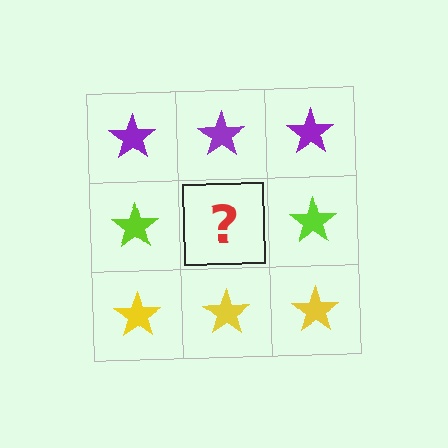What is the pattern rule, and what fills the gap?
The rule is that each row has a consistent color. The gap should be filled with a lime star.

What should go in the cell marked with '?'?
The missing cell should contain a lime star.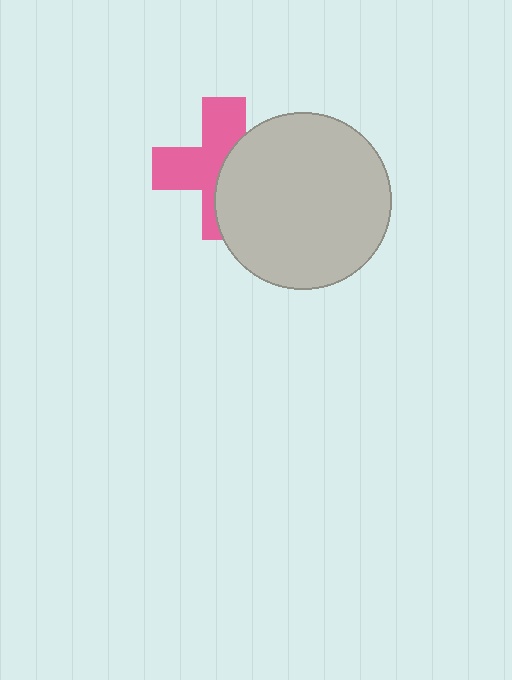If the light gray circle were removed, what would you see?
You would see the complete pink cross.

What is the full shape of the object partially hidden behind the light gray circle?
The partially hidden object is a pink cross.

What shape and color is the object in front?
The object in front is a light gray circle.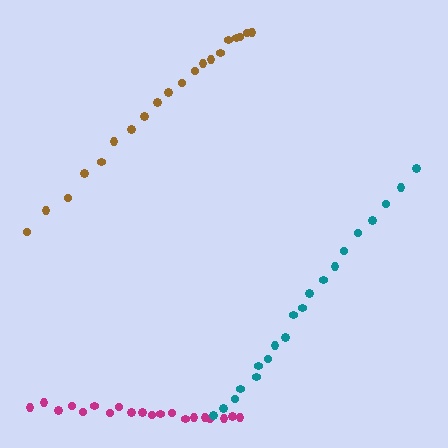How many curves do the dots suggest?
There are 3 distinct paths.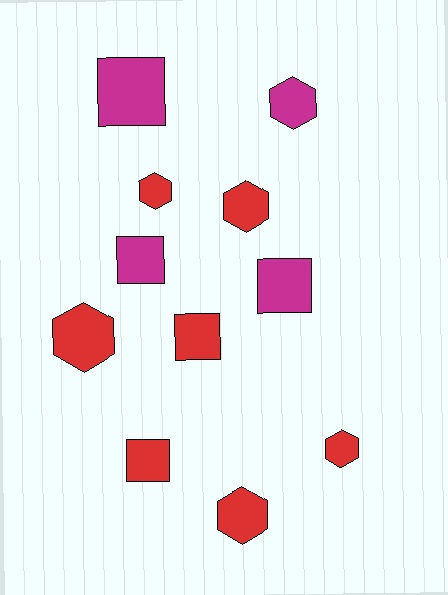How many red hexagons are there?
There are 5 red hexagons.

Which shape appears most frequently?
Hexagon, with 6 objects.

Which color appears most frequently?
Red, with 7 objects.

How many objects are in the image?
There are 11 objects.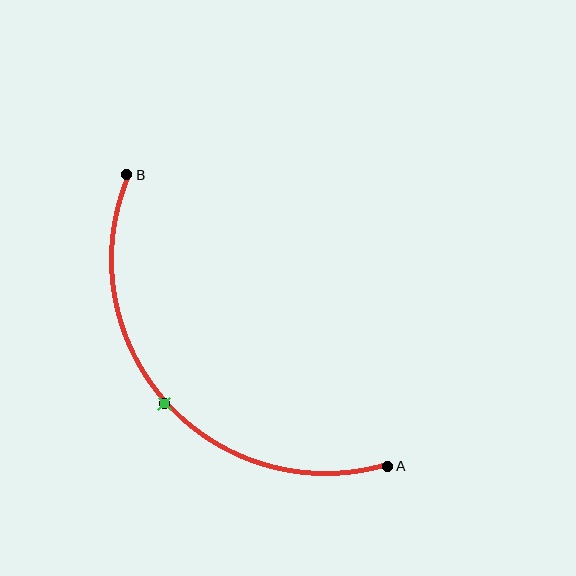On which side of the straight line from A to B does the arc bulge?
The arc bulges below and to the left of the straight line connecting A and B.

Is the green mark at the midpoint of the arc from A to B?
Yes. The green mark lies on the arc at equal arc-length from both A and B — it is the arc midpoint.